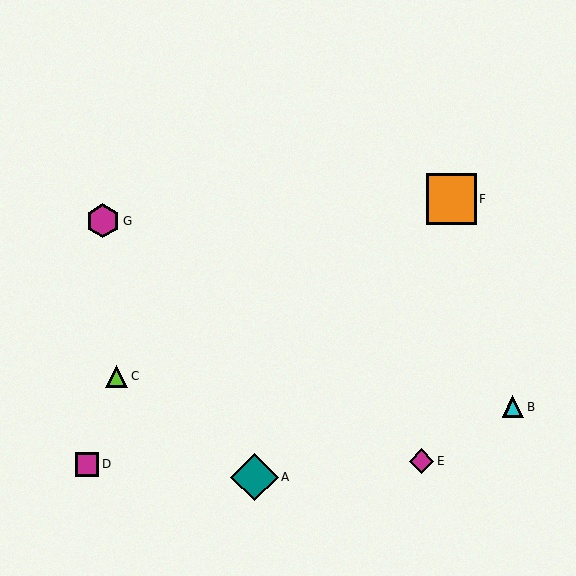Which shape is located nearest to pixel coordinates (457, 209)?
The orange square (labeled F) at (451, 199) is nearest to that location.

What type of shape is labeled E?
Shape E is a magenta diamond.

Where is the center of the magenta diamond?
The center of the magenta diamond is at (422, 461).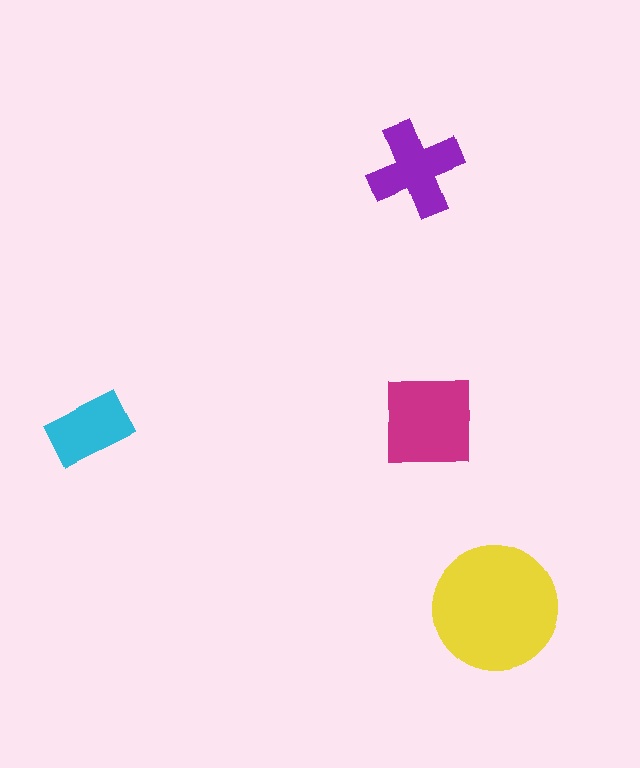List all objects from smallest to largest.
The cyan rectangle, the purple cross, the magenta square, the yellow circle.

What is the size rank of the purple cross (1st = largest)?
3rd.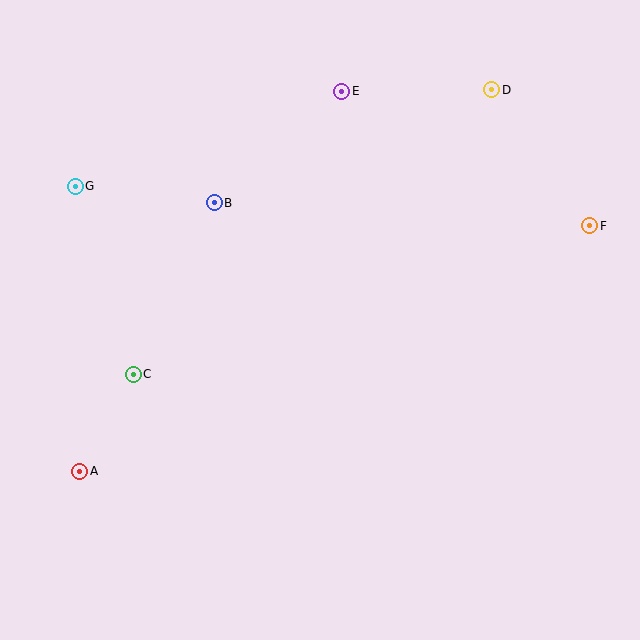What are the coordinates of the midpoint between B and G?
The midpoint between B and G is at (145, 194).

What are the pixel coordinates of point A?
Point A is at (80, 471).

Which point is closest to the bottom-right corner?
Point F is closest to the bottom-right corner.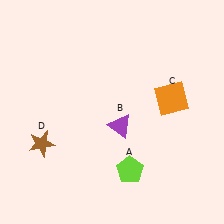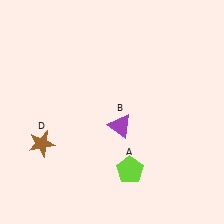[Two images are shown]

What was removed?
The orange square (C) was removed in Image 2.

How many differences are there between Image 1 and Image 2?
There is 1 difference between the two images.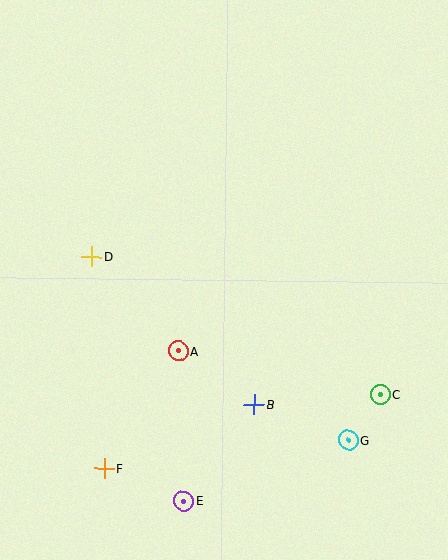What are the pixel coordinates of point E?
Point E is at (184, 501).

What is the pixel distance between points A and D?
The distance between A and D is 128 pixels.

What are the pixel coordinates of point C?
Point C is at (380, 394).